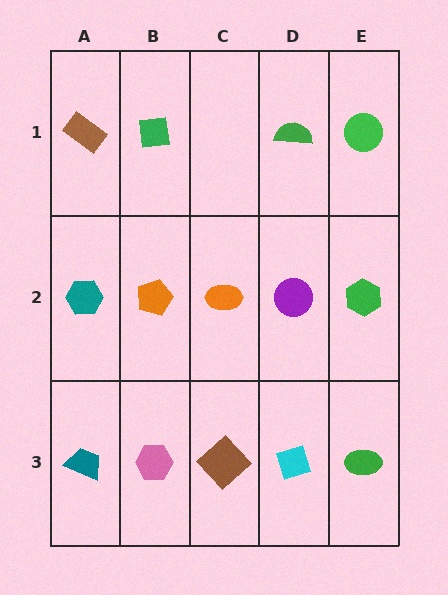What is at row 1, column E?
A green circle.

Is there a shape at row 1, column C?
No, that cell is empty.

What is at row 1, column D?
A green semicircle.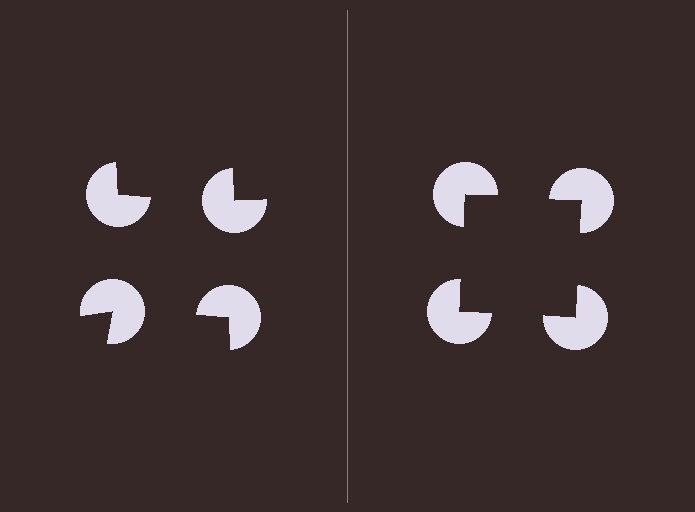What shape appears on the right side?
An illusory square.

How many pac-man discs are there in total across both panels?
8 — 4 on each side.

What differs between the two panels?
The pac-man discs are positioned identically on both sides; only the wedge orientations differ. On the right they align to a square; on the left they are misaligned.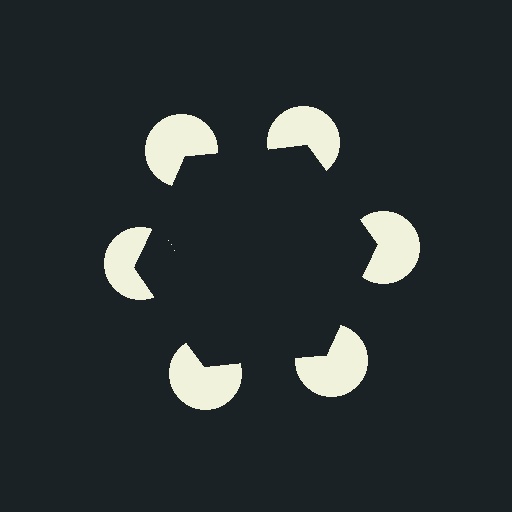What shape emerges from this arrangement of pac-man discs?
An illusory hexagon — its edges are inferred from the aligned wedge cuts in the pac-man discs, not physically drawn.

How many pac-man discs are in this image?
There are 6 — one at each vertex of the illusory hexagon.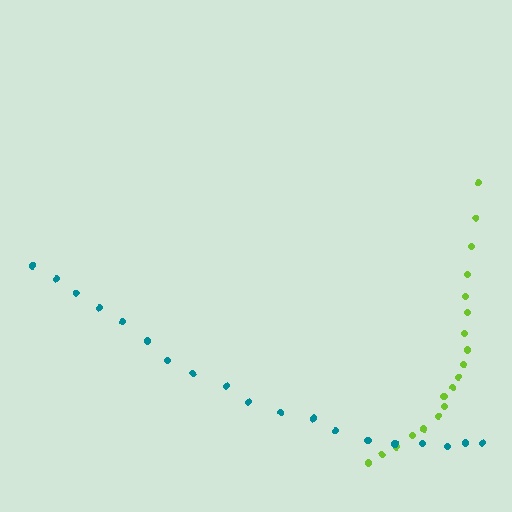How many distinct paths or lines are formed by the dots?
There are 2 distinct paths.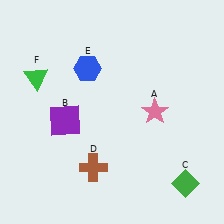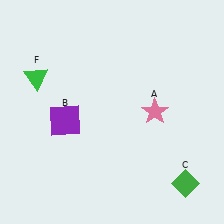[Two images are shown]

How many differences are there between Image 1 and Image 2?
There are 2 differences between the two images.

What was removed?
The brown cross (D), the blue hexagon (E) were removed in Image 2.